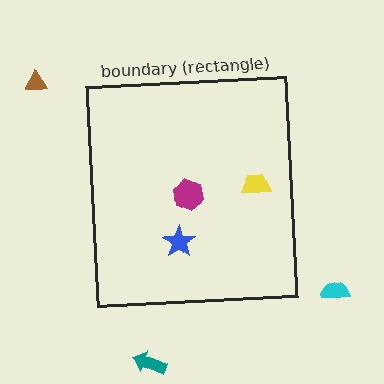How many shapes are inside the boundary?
3 inside, 3 outside.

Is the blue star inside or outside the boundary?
Inside.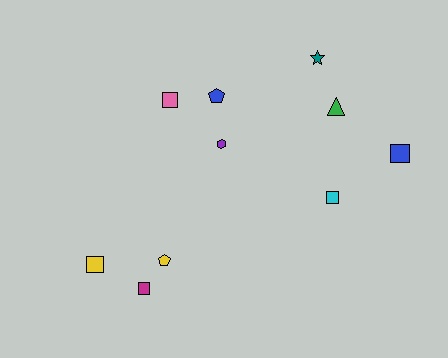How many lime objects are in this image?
There are no lime objects.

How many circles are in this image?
There are no circles.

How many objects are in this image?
There are 10 objects.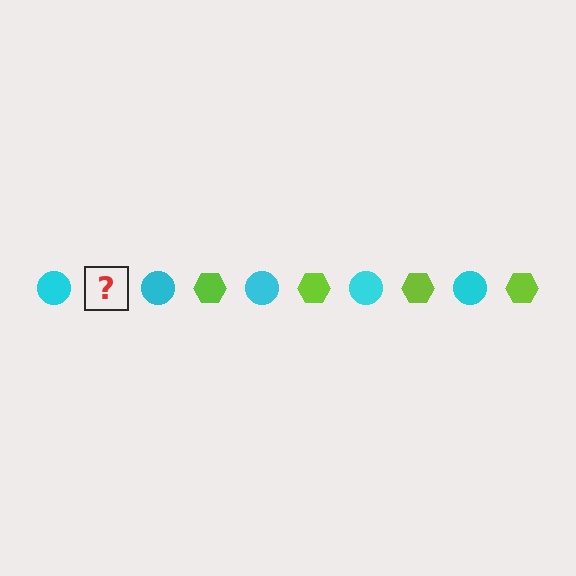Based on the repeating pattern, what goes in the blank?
The blank should be a lime hexagon.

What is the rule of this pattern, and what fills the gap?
The rule is that the pattern alternates between cyan circle and lime hexagon. The gap should be filled with a lime hexagon.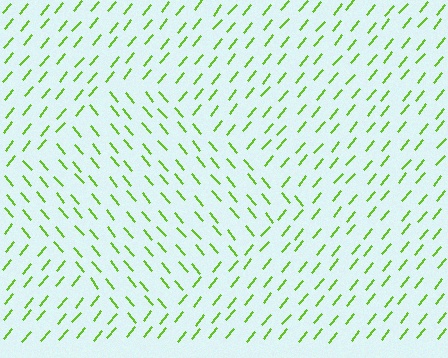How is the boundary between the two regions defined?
The boundary is defined purely by a change in line orientation (approximately 79 degrees difference). All lines are the same color and thickness.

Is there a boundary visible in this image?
Yes, there is a texture boundary formed by a change in line orientation.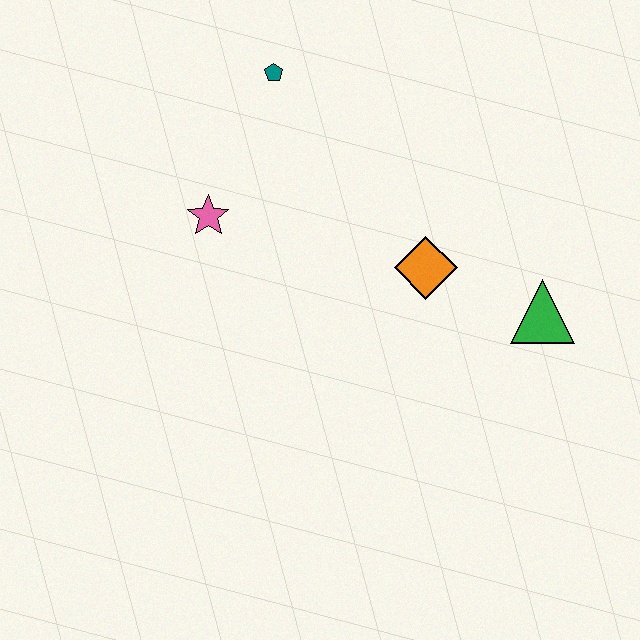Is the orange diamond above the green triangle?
Yes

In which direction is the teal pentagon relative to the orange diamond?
The teal pentagon is above the orange diamond.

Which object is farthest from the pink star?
The green triangle is farthest from the pink star.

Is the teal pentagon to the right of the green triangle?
No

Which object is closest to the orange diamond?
The green triangle is closest to the orange diamond.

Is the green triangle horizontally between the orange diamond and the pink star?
No